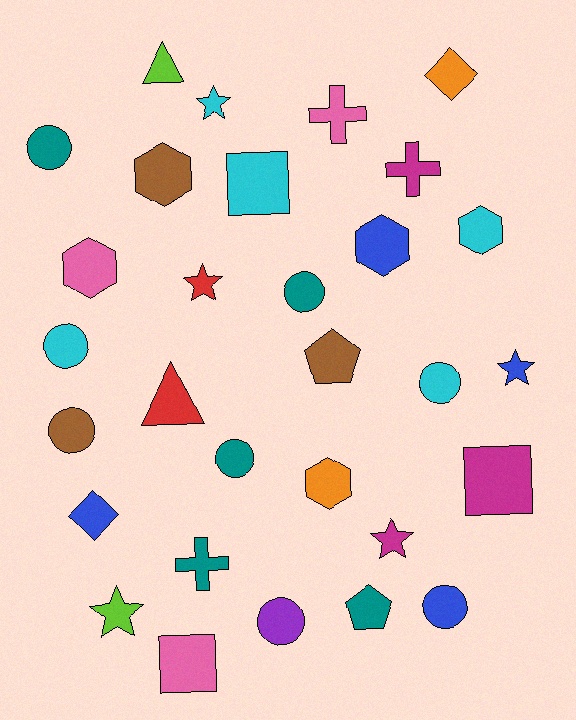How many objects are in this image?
There are 30 objects.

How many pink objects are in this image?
There are 3 pink objects.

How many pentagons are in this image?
There are 2 pentagons.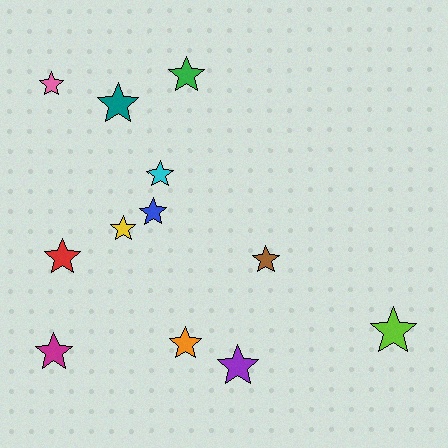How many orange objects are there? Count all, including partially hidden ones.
There is 1 orange object.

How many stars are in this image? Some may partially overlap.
There are 12 stars.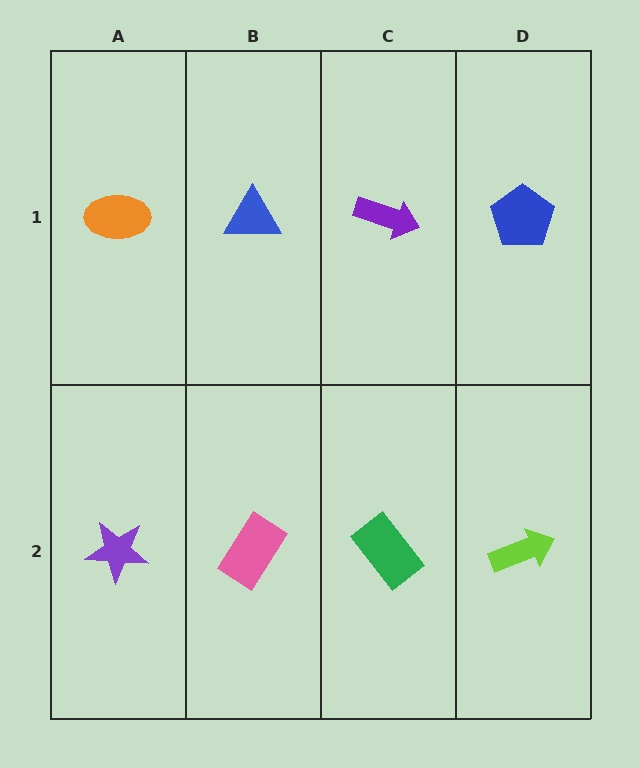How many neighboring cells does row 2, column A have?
2.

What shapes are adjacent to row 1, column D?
A lime arrow (row 2, column D), a purple arrow (row 1, column C).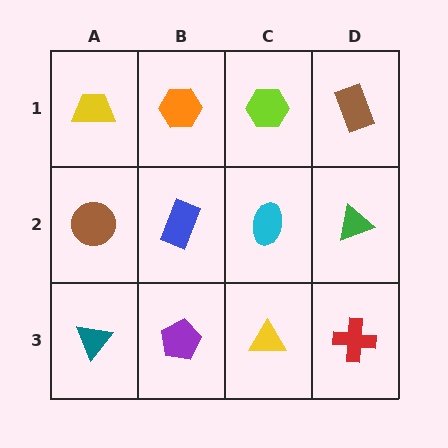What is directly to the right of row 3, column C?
A red cross.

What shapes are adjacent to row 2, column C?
A lime hexagon (row 1, column C), a yellow triangle (row 3, column C), a blue rectangle (row 2, column B), a green triangle (row 2, column D).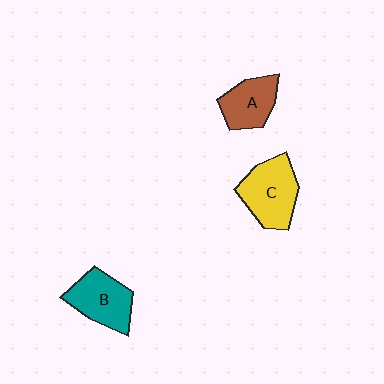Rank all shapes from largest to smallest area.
From largest to smallest: C (yellow), B (teal), A (brown).